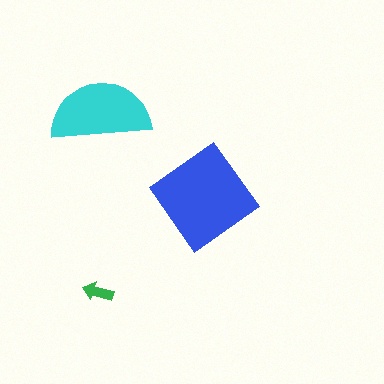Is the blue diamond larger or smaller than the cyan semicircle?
Larger.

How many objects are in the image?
There are 3 objects in the image.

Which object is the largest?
The blue diamond.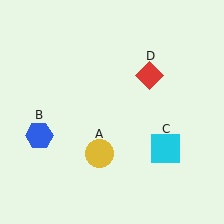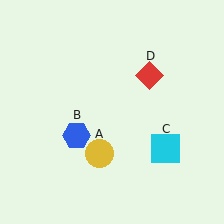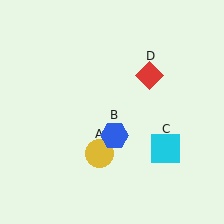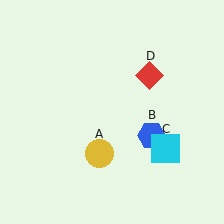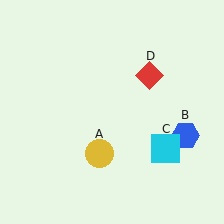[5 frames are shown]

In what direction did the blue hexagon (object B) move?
The blue hexagon (object B) moved right.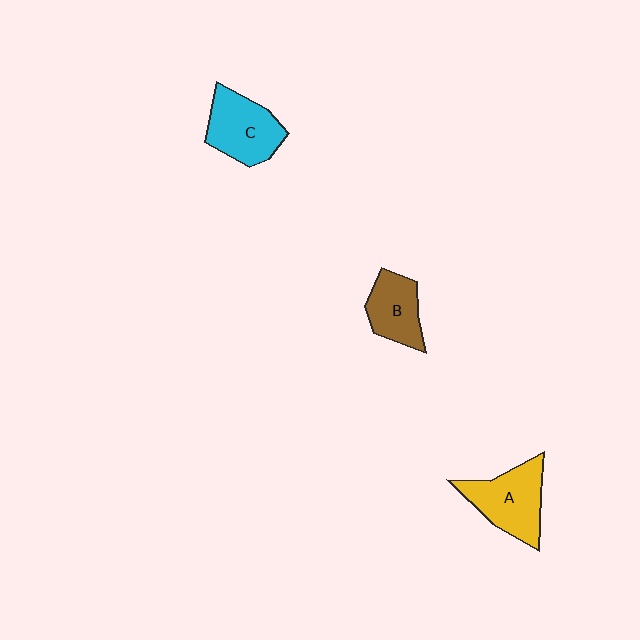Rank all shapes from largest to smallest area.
From largest to smallest: A (yellow), C (cyan), B (brown).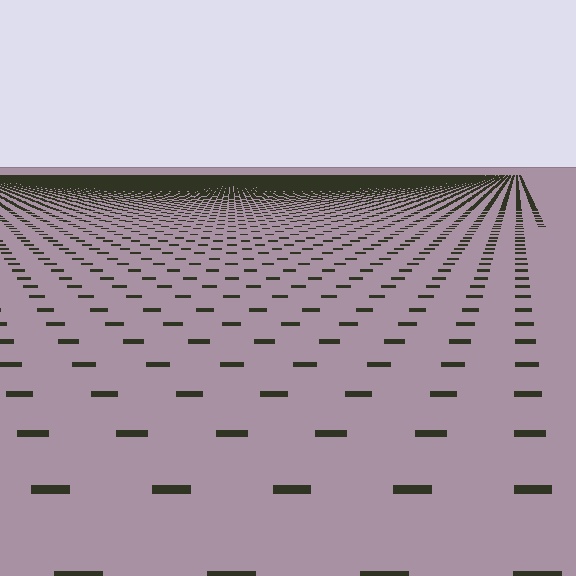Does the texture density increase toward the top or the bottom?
Density increases toward the top.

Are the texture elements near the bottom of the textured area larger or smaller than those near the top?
Larger. Near the bottom, elements are closer to the viewer and appear at a bigger on-screen size.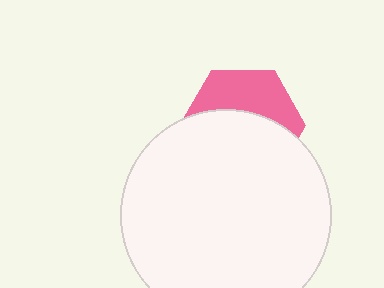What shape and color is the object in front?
The object in front is a white circle.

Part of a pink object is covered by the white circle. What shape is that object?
It is a hexagon.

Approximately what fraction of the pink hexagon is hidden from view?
Roughly 60% of the pink hexagon is hidden behind the white circle.